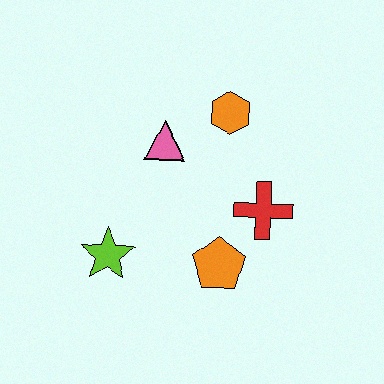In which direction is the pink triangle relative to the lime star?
The pink triangle is above the lime star.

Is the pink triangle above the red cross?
Yes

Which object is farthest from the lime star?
The orange hexagon is farthest from the lime star.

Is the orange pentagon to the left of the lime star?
No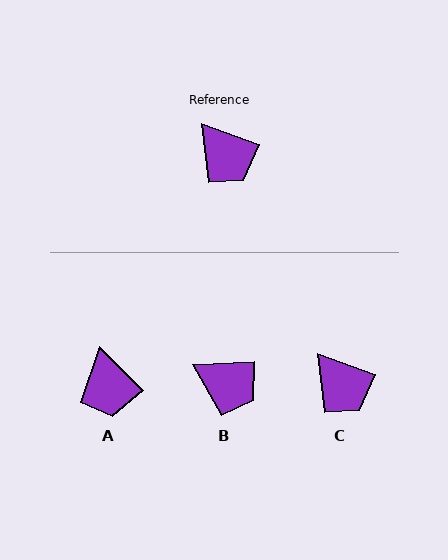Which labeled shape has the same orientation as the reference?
C.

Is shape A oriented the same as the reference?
No, it is off by about 26 degrees.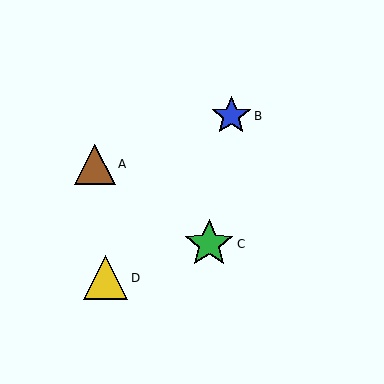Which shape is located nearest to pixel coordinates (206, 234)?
The green star (labeled C) at (209, 244) is nearest to that location.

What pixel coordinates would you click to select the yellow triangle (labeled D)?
Click at (106, 278) to select the yellow triangle D.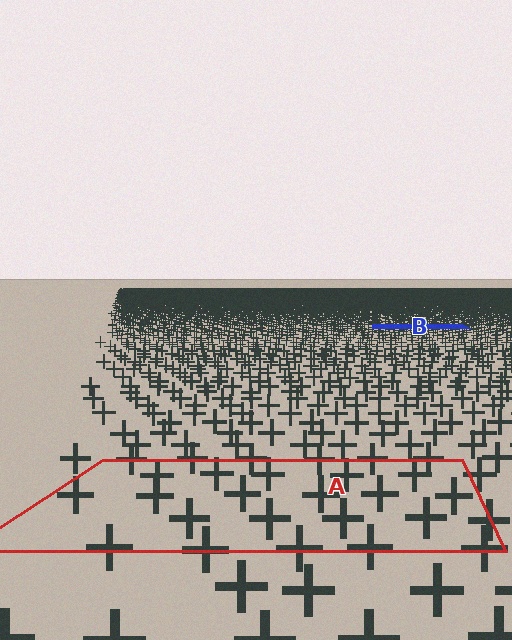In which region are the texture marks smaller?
The texture marks are smaller in region B, because it is farther away.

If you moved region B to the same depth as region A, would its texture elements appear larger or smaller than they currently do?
They would appear larger. At a closer depth, the same texture elements are projected at a bigger on-screen size.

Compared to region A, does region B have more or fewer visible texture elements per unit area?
Region B has more texture elements per unit area — they are packed more densely because it is farther away.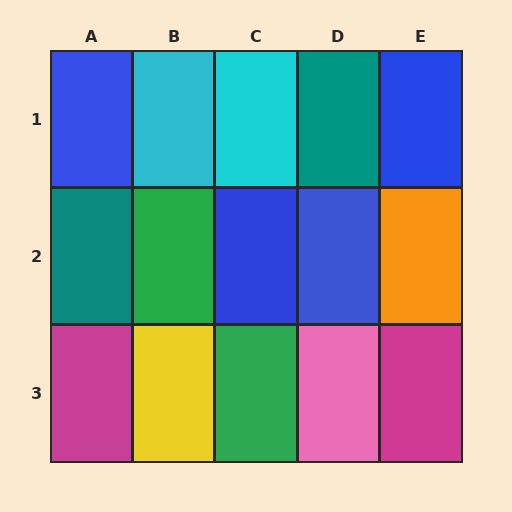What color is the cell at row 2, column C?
Blue.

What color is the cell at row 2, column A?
Teal.